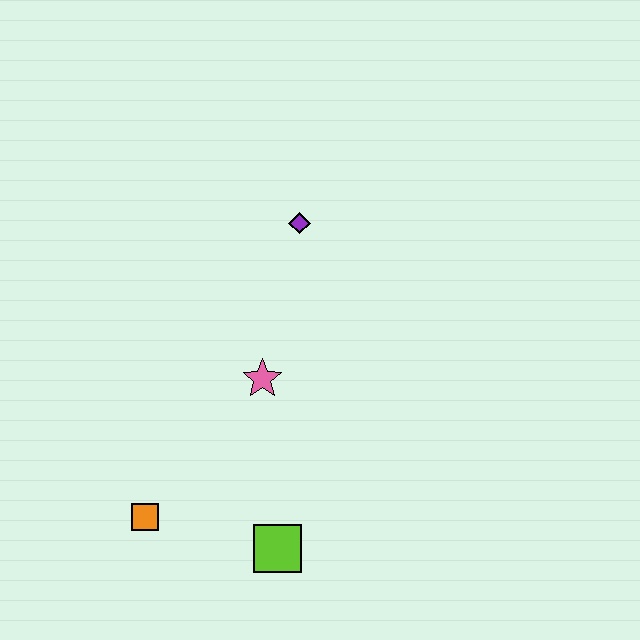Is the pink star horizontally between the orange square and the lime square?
Yes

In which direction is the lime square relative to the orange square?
The lime square is to the right of the orange square.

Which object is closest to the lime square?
The orange square is closest to the lime square.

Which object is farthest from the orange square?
The purple diamond is farthest from the orange square.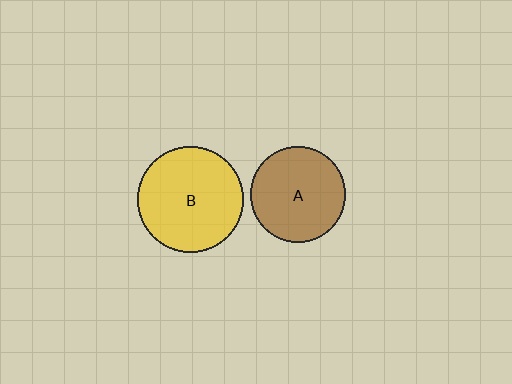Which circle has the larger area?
Circle B (yellow).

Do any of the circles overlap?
No, none of the circles overlap.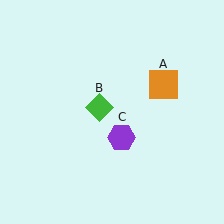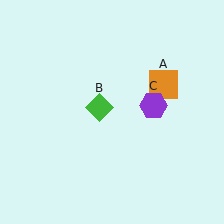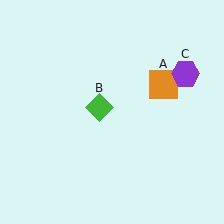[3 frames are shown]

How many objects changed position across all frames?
1 object changed position: purple hexagon (object C).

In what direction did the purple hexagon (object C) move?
The purple hexagon (object C) moved up and to the right.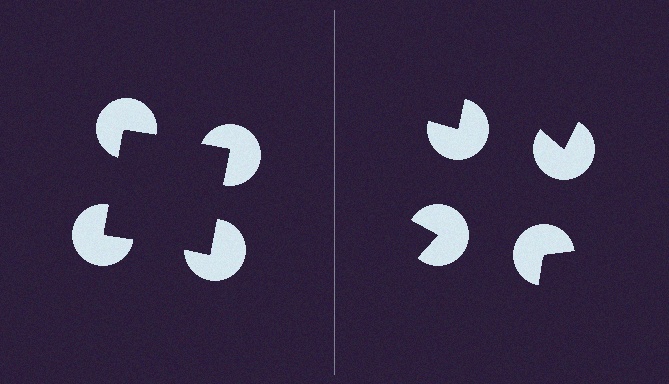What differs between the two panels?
The pac-man discs are positioned identically on both sides; only the wedge orientations differ. On the left they align to a square; on the right they are misaligned.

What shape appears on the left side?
An illusory square.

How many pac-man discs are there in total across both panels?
8 — 4 on each side.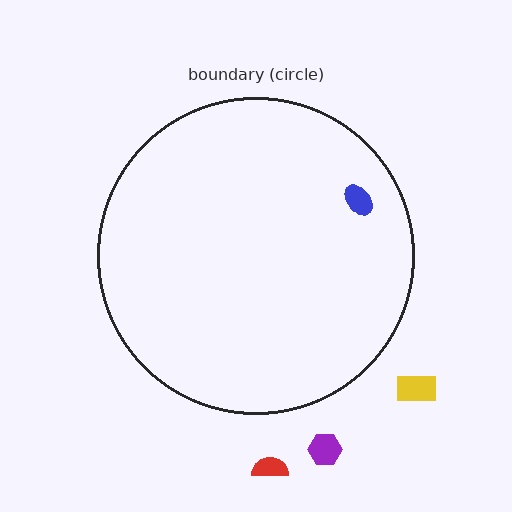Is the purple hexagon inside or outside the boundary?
Outside.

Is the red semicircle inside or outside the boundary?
Outside.